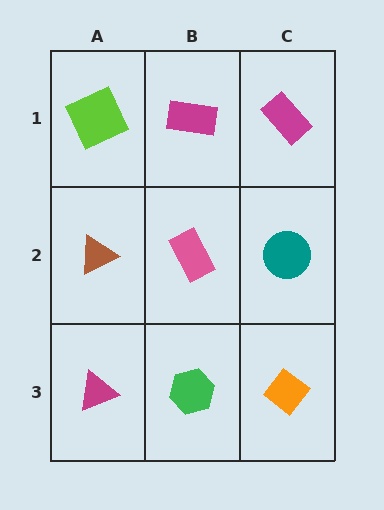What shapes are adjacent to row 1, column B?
A pink rectangle (row 2, column B), a lime square (row 1, column A), a magenta rectangle (row 1, column C).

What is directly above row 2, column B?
A magenta rectangle.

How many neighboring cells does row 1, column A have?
2.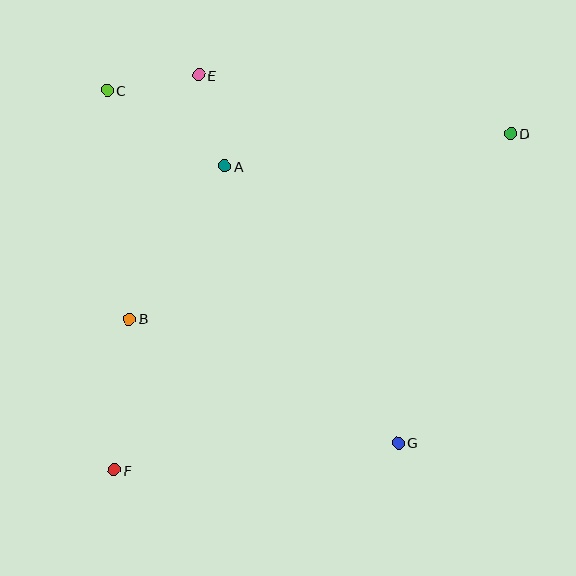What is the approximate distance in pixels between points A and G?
The distance between A and G is approximately 326 pixels.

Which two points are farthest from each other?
Points D and F are farthest from each other.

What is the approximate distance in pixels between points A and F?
The distance between A and F is approximately 323 pixels.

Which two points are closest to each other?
Points C and E are closest to each other.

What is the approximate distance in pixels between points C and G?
The distance between C and G is approximately 457 pixels.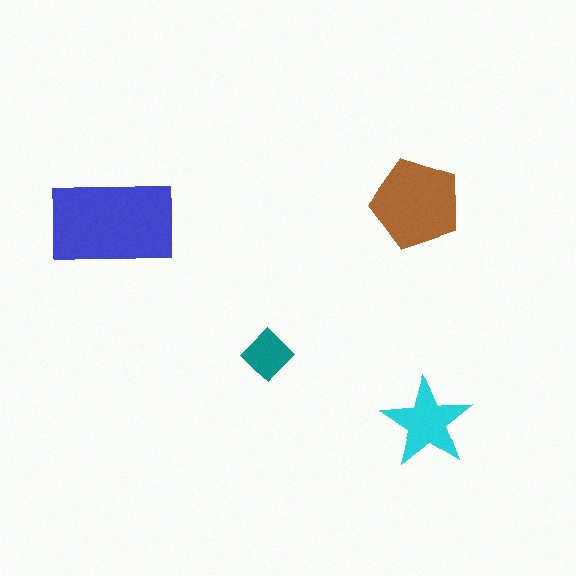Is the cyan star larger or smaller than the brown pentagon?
Smaller.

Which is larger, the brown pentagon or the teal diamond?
The brown pentagon.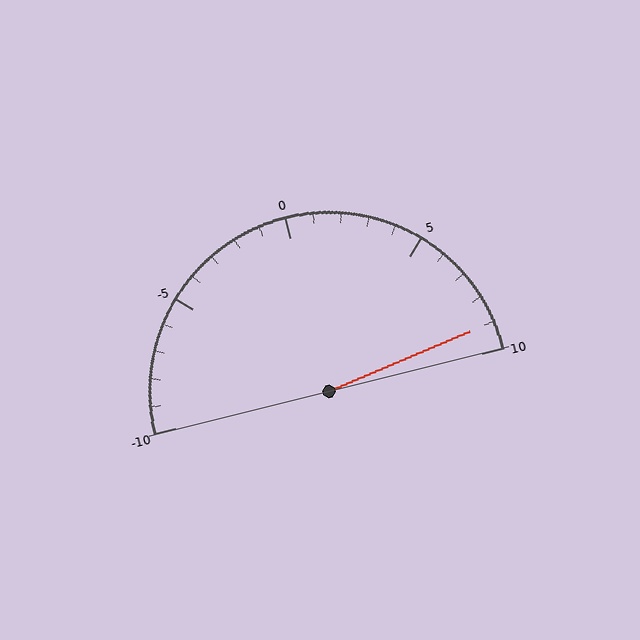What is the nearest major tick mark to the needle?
The nearest major tick mark is 10.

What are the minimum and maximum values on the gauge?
The gauge ranges from -10 to 10.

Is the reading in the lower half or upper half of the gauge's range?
The reading is in the upper half of the range (-10 to 10).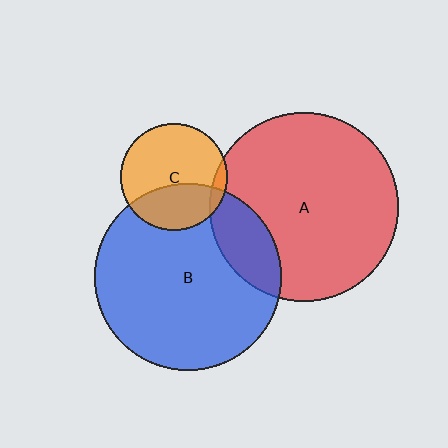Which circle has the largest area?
Circle A (red).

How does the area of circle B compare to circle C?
Approximately 3.1 times.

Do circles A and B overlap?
Yes.